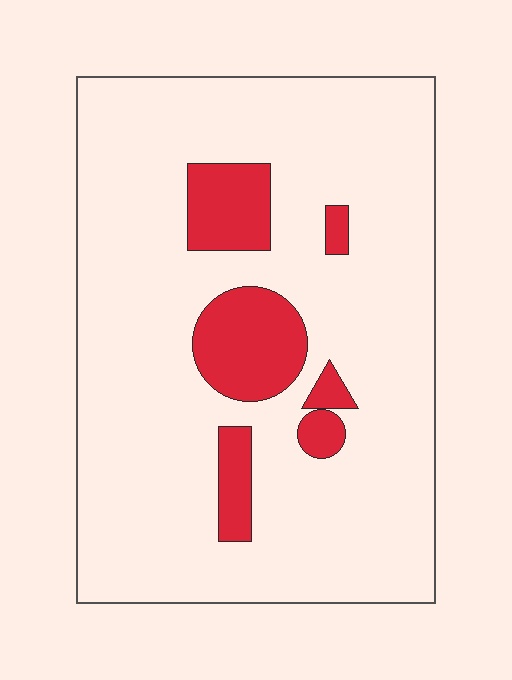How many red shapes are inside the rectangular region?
6.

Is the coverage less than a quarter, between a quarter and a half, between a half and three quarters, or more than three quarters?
Less than a quarter.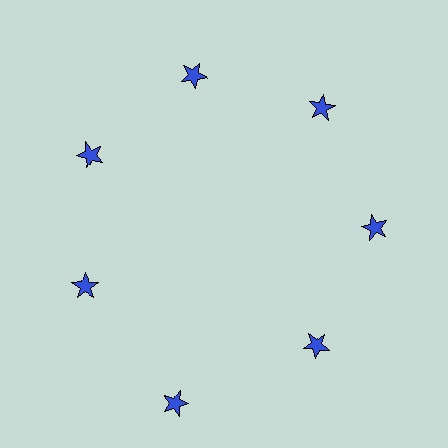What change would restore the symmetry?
The symmetry would be restored by moving it inward, back onto the ring so that all 7 stars sit at equal angles and equal distance from the center.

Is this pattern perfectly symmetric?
No. The 7 blue stars are arranged in a ring, but one element near the 6 o'clock position is pushed outward from the center, breaking the 7-fold rotational symmetry.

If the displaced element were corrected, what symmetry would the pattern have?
It would have 7-fold rotational symmetry — the pattern would map onto itself every 51 degrees.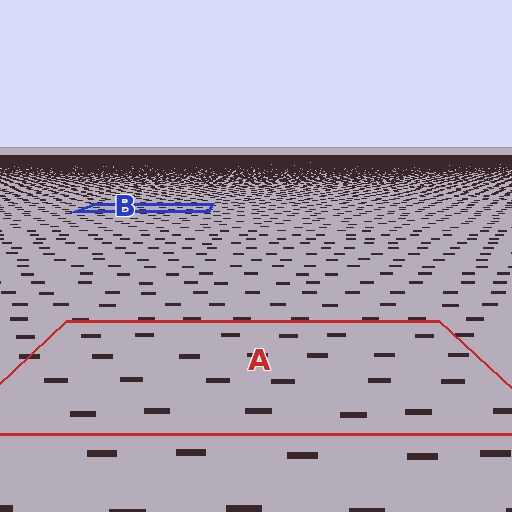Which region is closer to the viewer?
Region A is closer. The texture elements there are larger and more spread out.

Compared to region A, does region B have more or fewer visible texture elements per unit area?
Region B has more texture elements per unit area — they are packed more densely because it is farther away.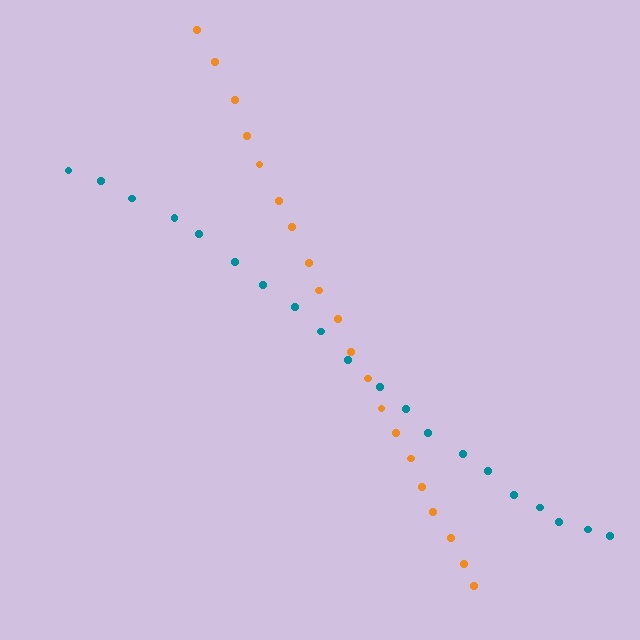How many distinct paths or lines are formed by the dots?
There are 2 distinct paths.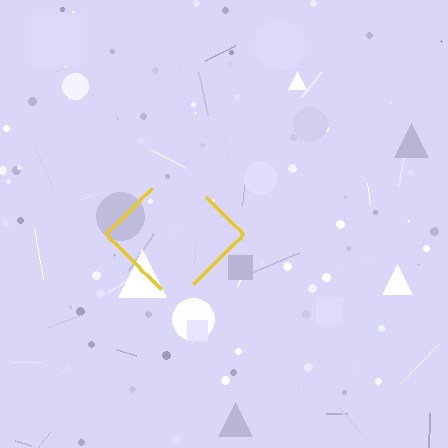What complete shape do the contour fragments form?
The contour fragments form a diamond.